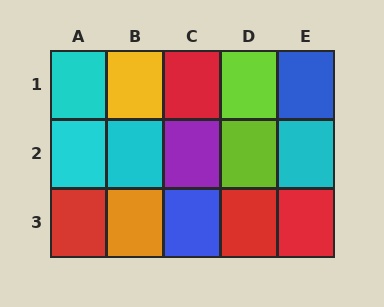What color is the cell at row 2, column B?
Cyan.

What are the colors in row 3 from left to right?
Red, orange, blue, red, red.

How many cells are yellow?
1 cell is yellow.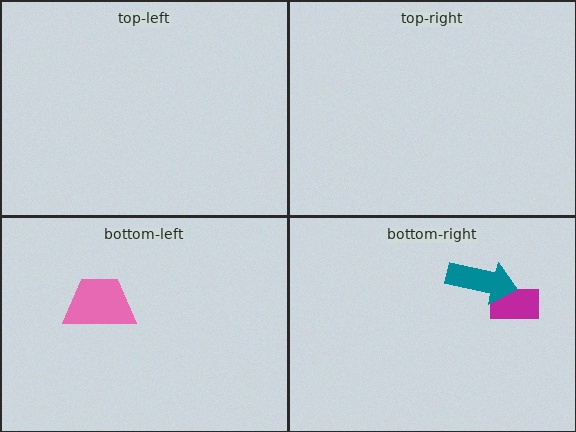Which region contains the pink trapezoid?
The bottom-left region.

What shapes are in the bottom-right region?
The magenta rectangle, the teal arrow.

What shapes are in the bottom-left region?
The pink trapezoid.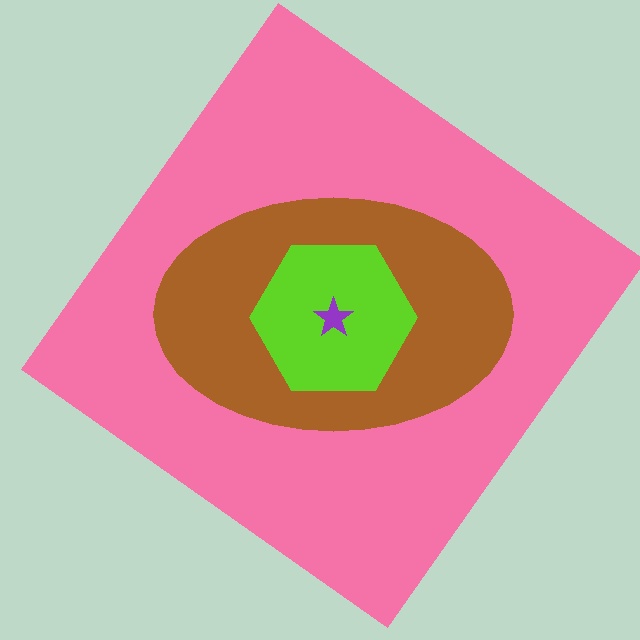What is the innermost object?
The purple star.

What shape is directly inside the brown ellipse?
The lime hexagon.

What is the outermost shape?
The pink diamond.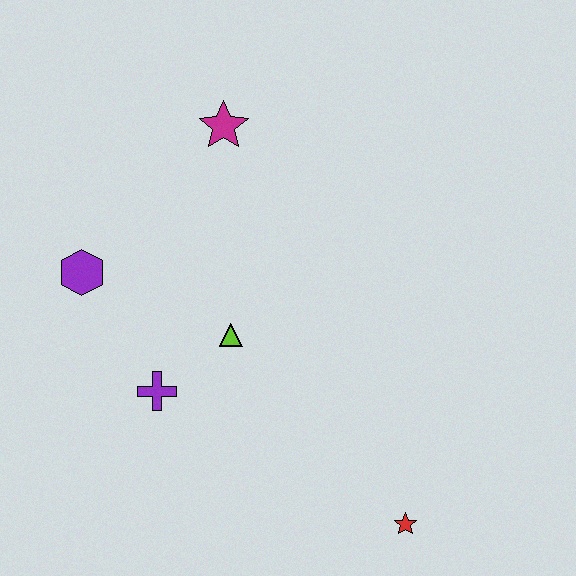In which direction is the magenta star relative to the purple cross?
The magenta star is above the purple cross.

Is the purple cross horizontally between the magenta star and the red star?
No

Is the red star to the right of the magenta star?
Yes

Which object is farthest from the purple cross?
The red star is farthest from the purple cross.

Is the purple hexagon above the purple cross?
Yes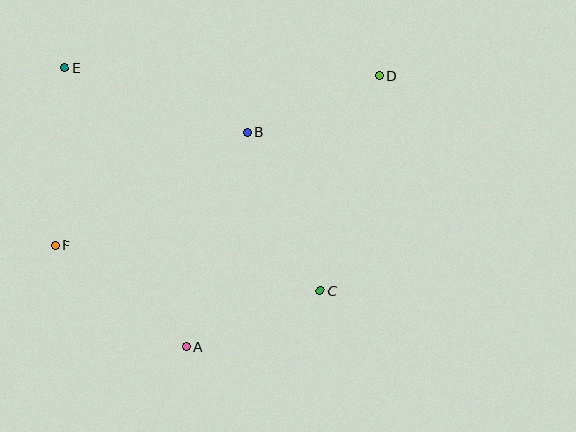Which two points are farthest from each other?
Points D and F are farthest from each other.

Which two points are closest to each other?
Points B and D are closest to each other.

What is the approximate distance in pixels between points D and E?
The distance between D and E is approximately 315 pixels.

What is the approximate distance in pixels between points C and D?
The distance between C and D is approximately 223 pixels.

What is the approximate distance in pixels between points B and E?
The distance between B and E is approximately 193 pixels.